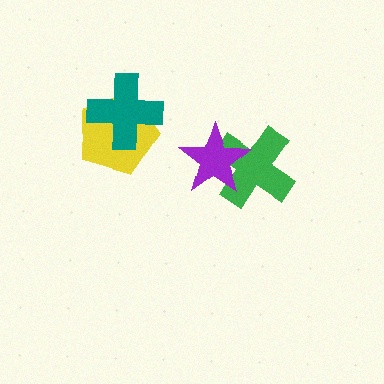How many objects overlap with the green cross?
1 object overlaps with the green cross.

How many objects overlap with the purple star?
1 object overlaps with the purple star.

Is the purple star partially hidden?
No, no other shape covers it.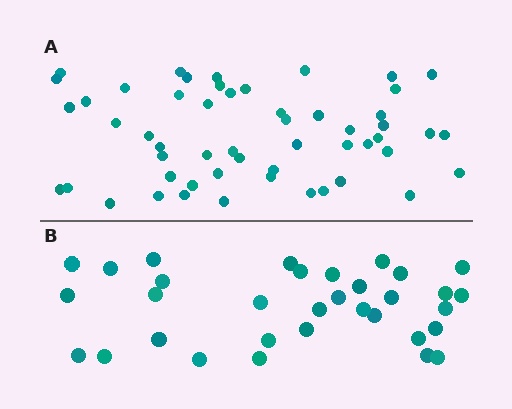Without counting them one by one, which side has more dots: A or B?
Region A (the top region) has more dots.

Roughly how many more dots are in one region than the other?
Region A has approximately 20 more dots than region B.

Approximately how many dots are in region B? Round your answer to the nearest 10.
About 30 dots. (The exact count is 33, which rounds to 30.)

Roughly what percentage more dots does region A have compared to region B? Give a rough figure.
About 60% more.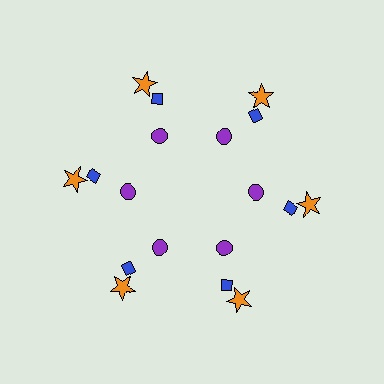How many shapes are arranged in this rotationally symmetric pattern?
There are 18 shapes, arranged in 6 groups of 3.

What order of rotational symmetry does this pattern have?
This pattern has 6-fold rotational symmetry.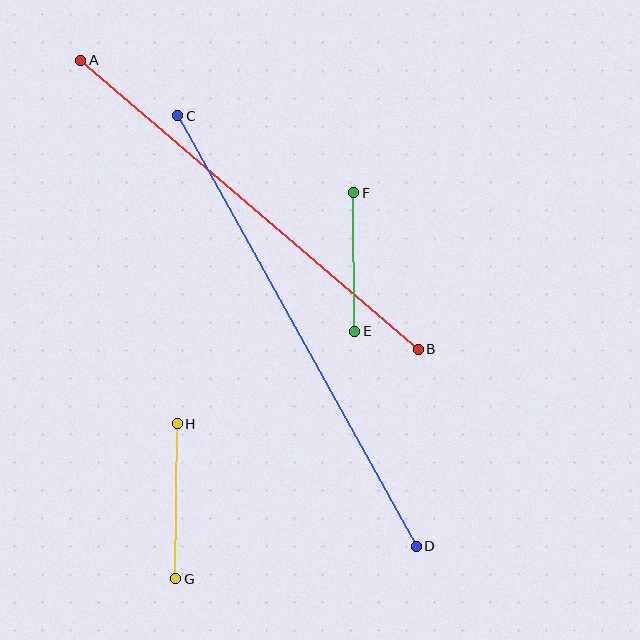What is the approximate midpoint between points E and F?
The midpoint is at approximately (354, 262) pixels.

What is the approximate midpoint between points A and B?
The midpoint is at approximately (249, 205) pixels.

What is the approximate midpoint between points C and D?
The midpoint is at approximately (297, 331) pixels.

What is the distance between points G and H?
The distance is approximately 155 pixels.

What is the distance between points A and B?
The distance is approximately 445 pixels.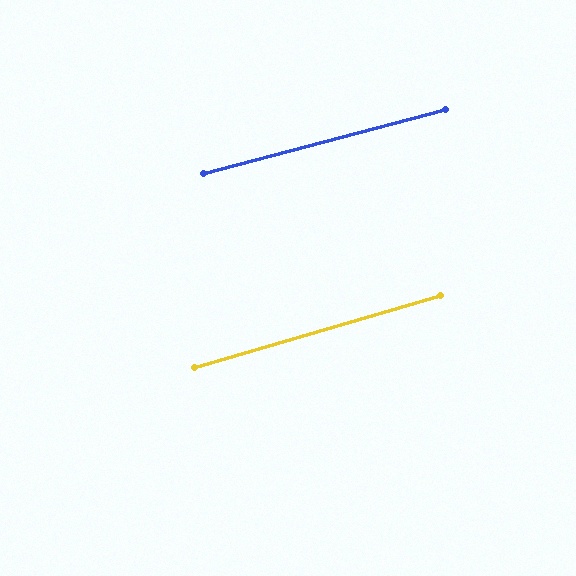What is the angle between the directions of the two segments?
Approximately 2 degrees.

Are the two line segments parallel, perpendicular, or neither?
Parallel — their directions differ by only 1.7°.